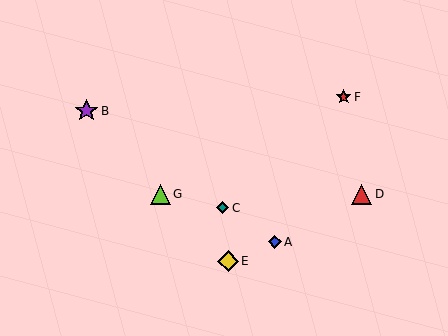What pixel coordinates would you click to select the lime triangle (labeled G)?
Click at (160, 194) to select the lime triangle G.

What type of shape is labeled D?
Shape D is a red triangle.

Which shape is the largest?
The purple star (labeled B) is the largest.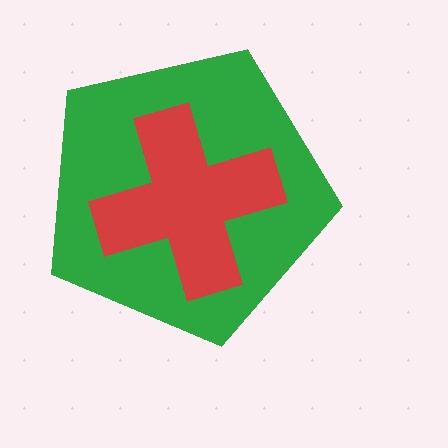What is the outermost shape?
The green pentagon.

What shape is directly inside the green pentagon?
The red cross.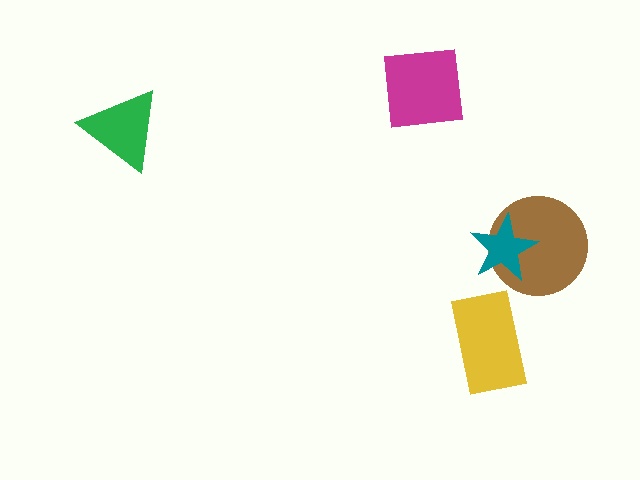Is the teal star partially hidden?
No, no other shape covers it.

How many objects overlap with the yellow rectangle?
0 objects overlap with the yellow rectangle.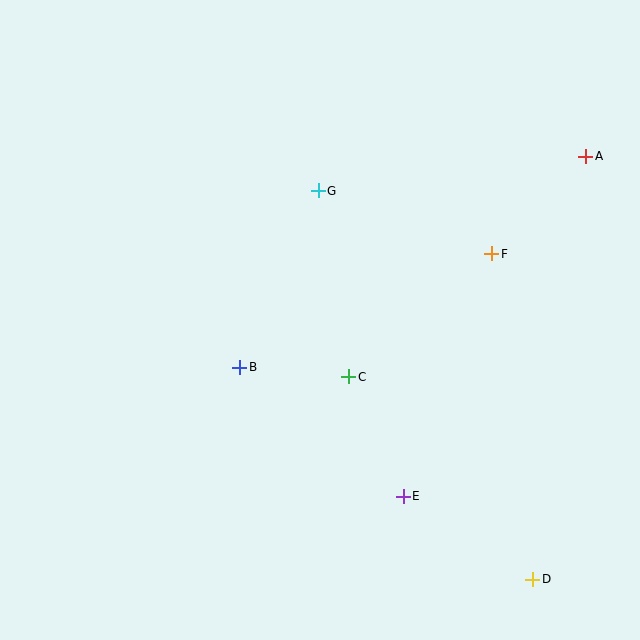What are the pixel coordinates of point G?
Point G is at (318, 191).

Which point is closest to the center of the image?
Point C at (348, 377) is closest to the center.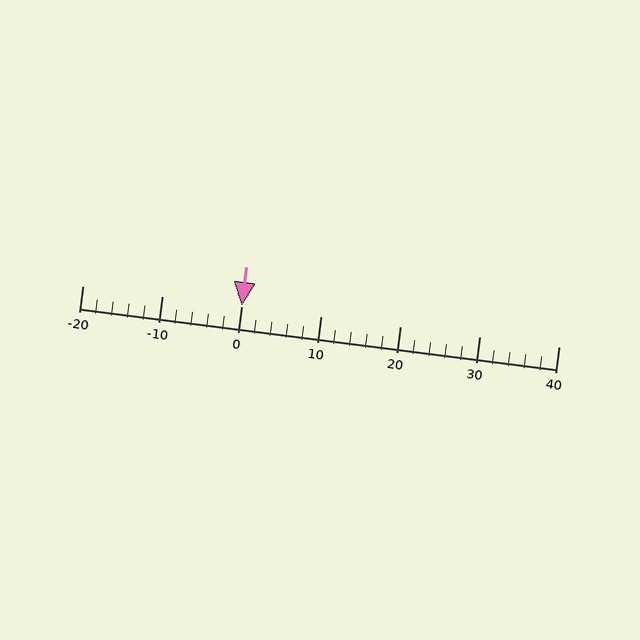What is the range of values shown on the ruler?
The ruler shows values from -20 to 40.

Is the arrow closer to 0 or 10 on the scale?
The arrow is closer to 0.